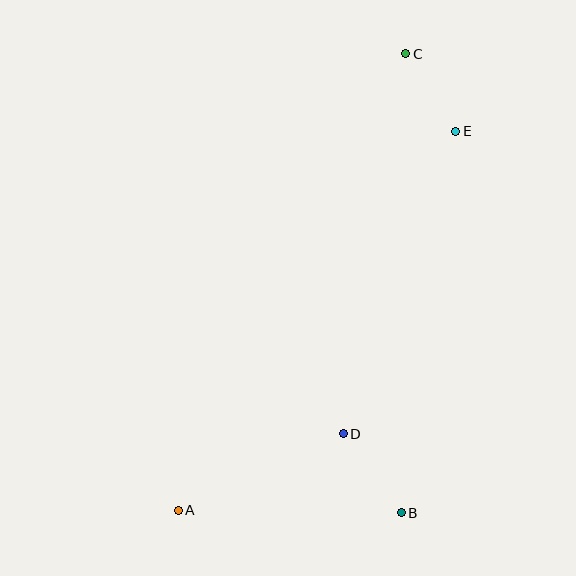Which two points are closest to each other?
Points C and E are closest to each other.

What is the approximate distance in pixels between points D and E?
The distance between D and E is approximately 323 pixels.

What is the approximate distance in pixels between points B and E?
The distance between B and E is approximately 385 pixels.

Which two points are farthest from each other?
Points A and C are farthest from each other.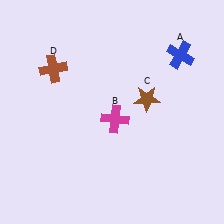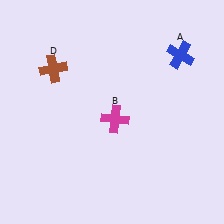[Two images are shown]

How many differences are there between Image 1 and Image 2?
There is 1 difference between the two images.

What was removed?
The brown star (C) was removed in Image 2.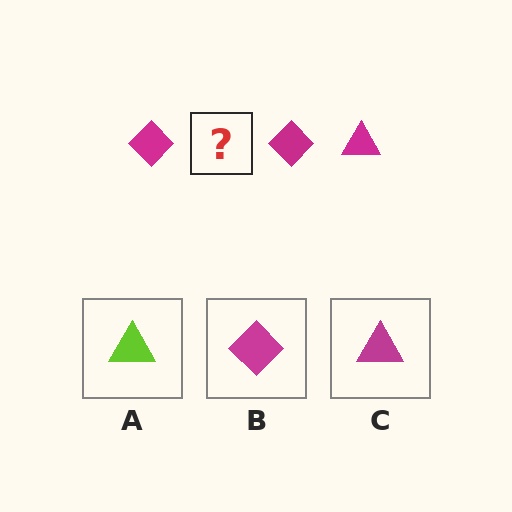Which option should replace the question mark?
Option C.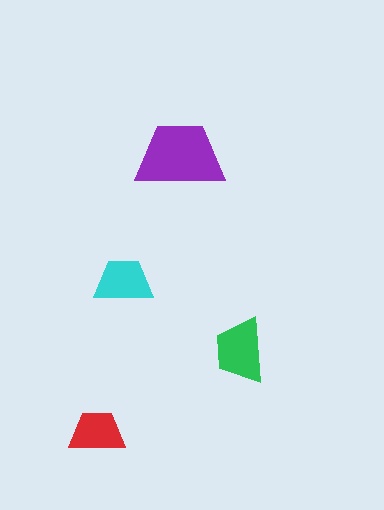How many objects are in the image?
There are 4 objects in the image.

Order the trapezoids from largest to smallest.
the purple one, the green one, the cyan one, the red one.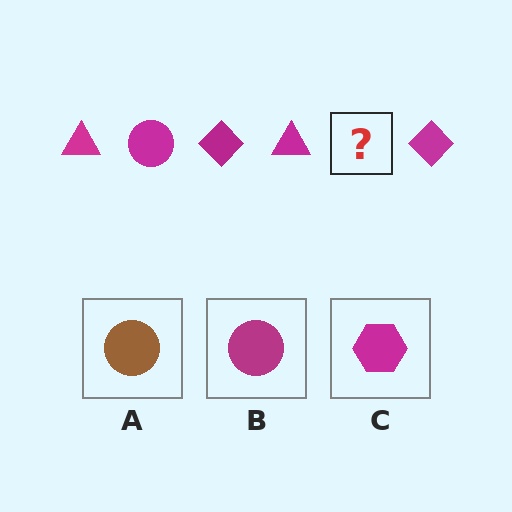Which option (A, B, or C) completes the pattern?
B.